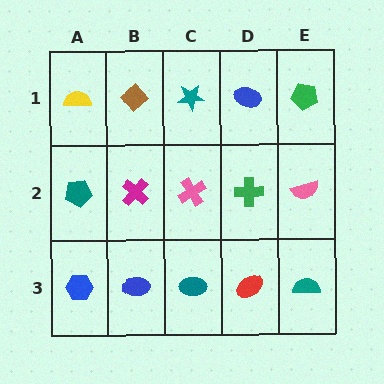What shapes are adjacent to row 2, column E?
A green pentagon (row 1, column E), a teal semicircle (row 3, column E), a green cross (row 2, column D).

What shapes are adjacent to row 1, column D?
A green cross (row 2, column D), a teal star (row 1, column C), a green pentagon (row 1, column E).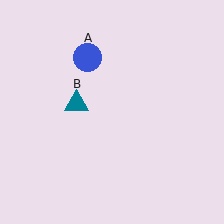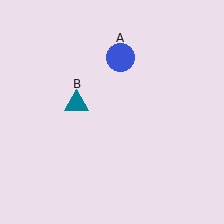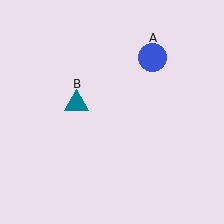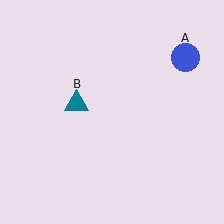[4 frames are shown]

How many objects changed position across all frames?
1 object changed position: blue circle (object A).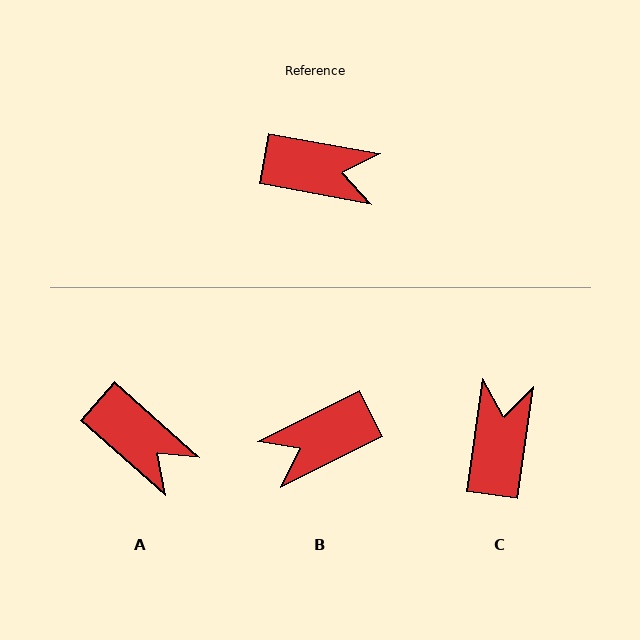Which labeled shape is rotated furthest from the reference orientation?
B, about 143 degrees away.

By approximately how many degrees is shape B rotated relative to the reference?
Approximately 143 degrees clockwise.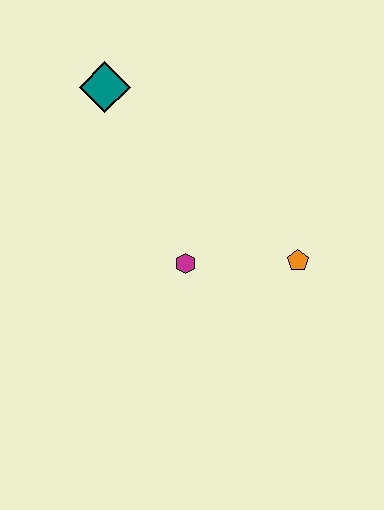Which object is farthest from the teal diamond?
The orange pentagon is farthest from the teal diamond.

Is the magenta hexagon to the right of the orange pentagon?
No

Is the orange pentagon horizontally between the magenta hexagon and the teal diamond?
No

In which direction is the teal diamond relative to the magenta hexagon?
The teal diamond is above the magenta hexagon.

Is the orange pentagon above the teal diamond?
No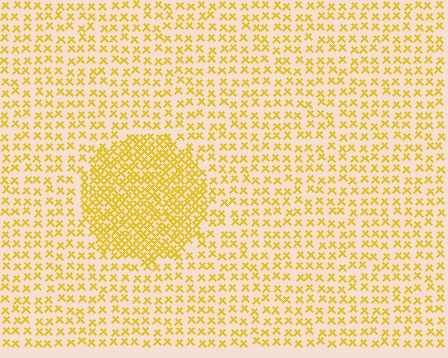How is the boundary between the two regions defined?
The boundary is defined by a change in element density (approximately 2.2x ratio). All elements are the same color, size, and shape.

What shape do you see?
I see a circle.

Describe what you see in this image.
The image contains small yellow elements arranged at two different densities. A circle-shaped region is visible where the elements are more densely packed than the surrounding area.